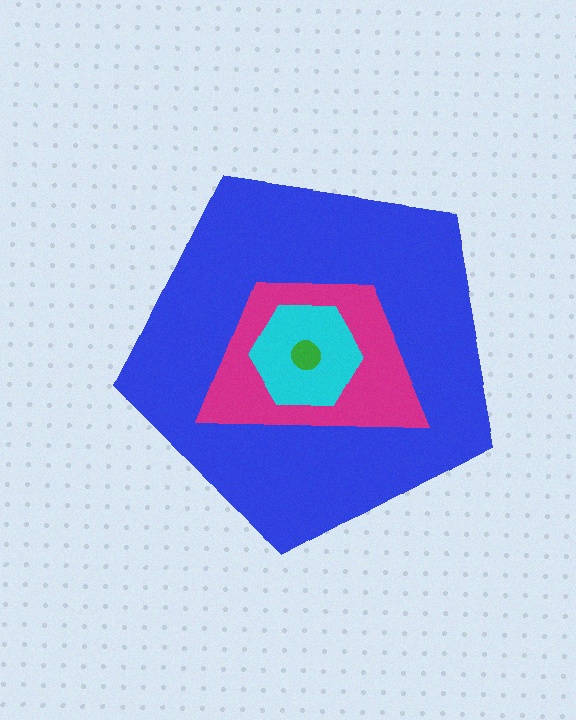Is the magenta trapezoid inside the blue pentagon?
Yes.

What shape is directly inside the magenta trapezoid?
The cyan hexagon.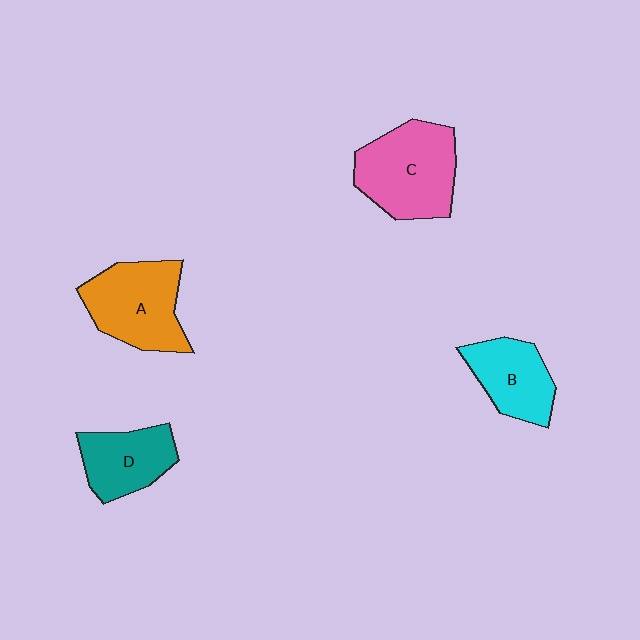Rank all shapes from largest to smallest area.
From largest to smallest: C (pink), A (orange), B (cyan), D (teal).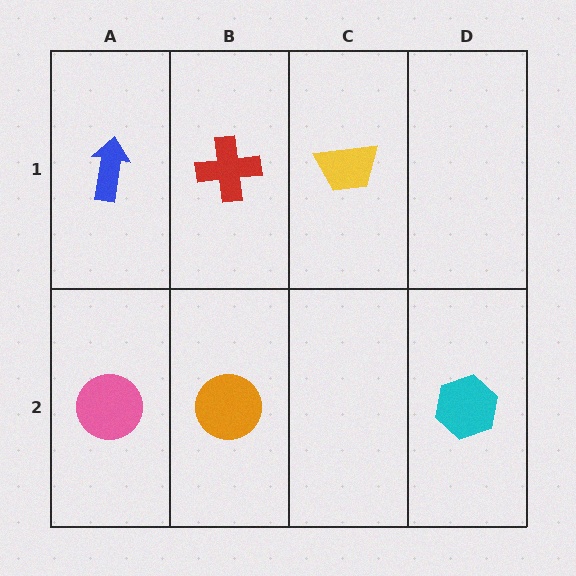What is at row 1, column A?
A blue arrow.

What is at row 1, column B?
A red cross.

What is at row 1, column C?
A yellow trapezoid.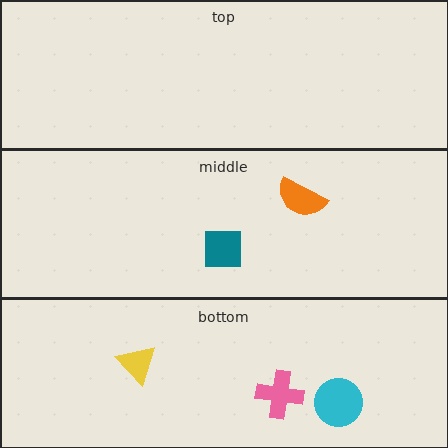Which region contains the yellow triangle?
The bottom region.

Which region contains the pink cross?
The bottom region.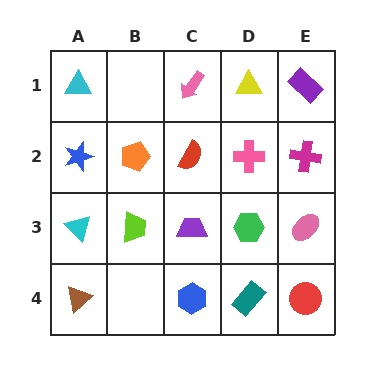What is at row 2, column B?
An orange pentagon.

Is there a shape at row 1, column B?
No, that cell is empty.